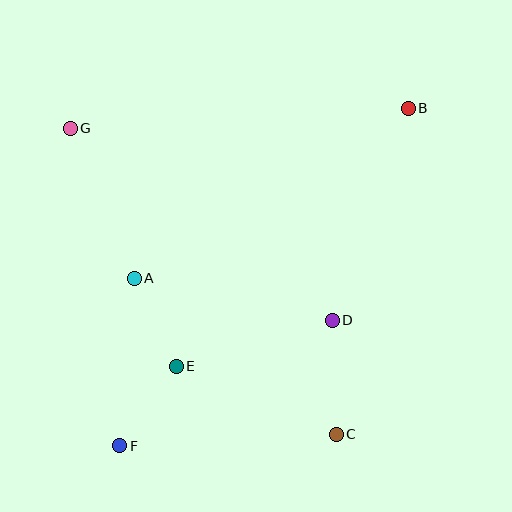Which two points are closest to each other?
Points E and F are closest to each other.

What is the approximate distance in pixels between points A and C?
The distance between A and C is approximately 255 pixels.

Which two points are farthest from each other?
Points B and F are farthest from each other.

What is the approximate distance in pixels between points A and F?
The distance between A and F is approximately 168 pixels.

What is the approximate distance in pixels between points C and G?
The distance between C and G is approximately 406 pixels.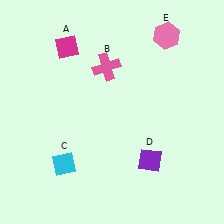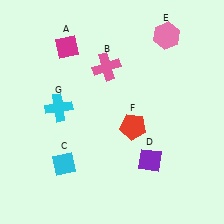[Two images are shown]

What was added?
A red pentagon (F), a cyan cross (G) were added in Image 2.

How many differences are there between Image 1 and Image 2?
There are 2 differences between the two images.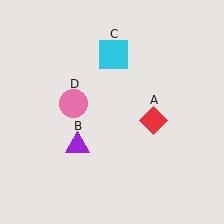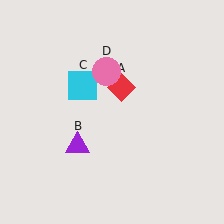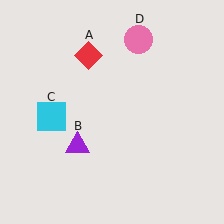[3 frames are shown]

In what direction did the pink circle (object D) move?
The pink circle (object D) moved up and to the right.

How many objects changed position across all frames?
3 objects changed position: red diamond (object A), cyan square (object C), pink circle (object D).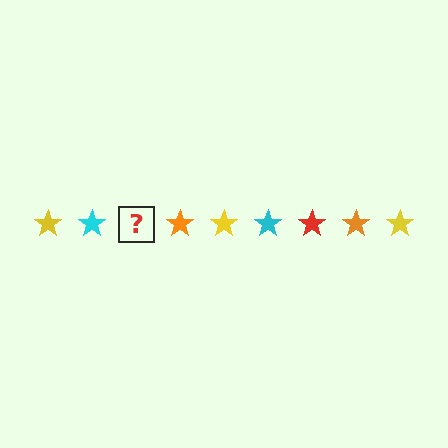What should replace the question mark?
The question mark should be replaced with a red star.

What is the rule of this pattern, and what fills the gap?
The rule is that the pattern cycles through yellow, cyan, red, orange stars. The gap should be filled with a red star.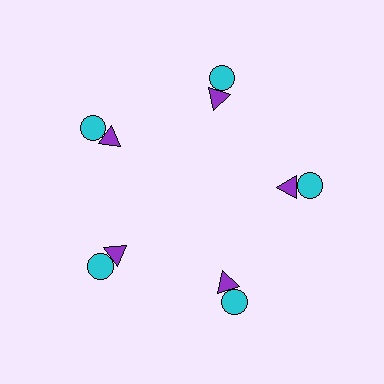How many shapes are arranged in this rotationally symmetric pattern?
There are 10 shapes, arranged in 5 groups of 2.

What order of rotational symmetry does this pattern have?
This pattern has 5-fold rotational symmetry.